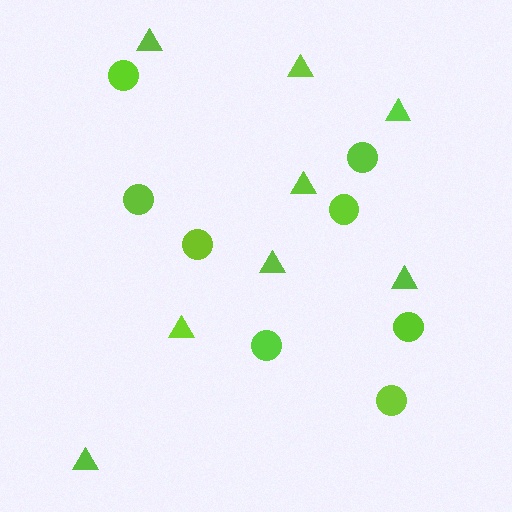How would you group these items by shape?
There are 2 groups: one group of triangles (8) and one group of circles (8).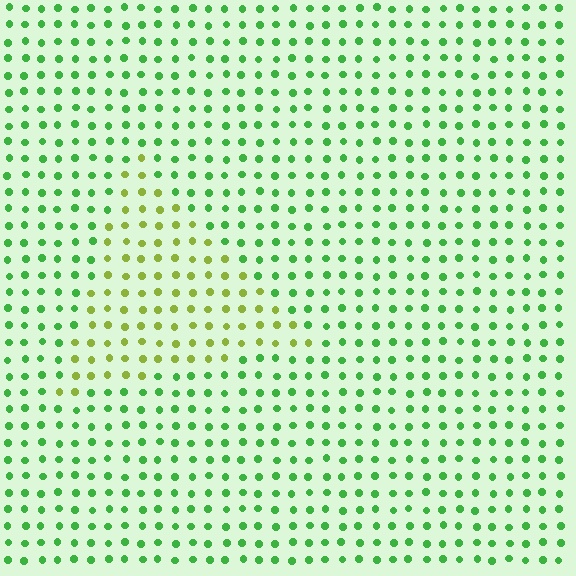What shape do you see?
I see a triangle.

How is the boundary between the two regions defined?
The boundary is defined purely by a slight shift in hue (about 43 degrees). Spacing, size, and orientation are identical on both sides.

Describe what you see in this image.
The image is filled with small green elements in a uniform arrangement. A triangle-shaped region is visible where the elements are tinted to a slightly different hue, forming a subtle color boundary.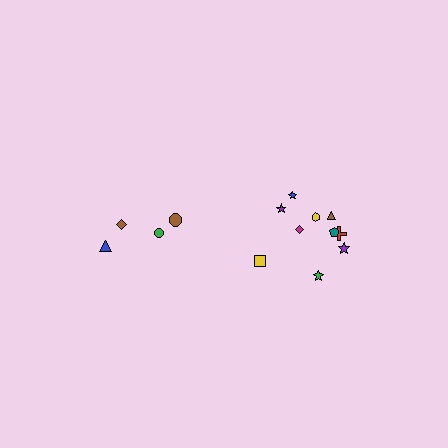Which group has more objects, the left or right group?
The right group.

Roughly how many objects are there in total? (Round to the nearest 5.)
Roughly 15 objects in total.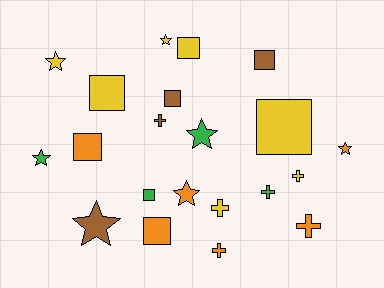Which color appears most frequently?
Yellow, with 7 objects.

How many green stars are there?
There are 2 green stars.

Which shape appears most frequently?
Square, with 8 objects.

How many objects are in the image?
There are 21 objects.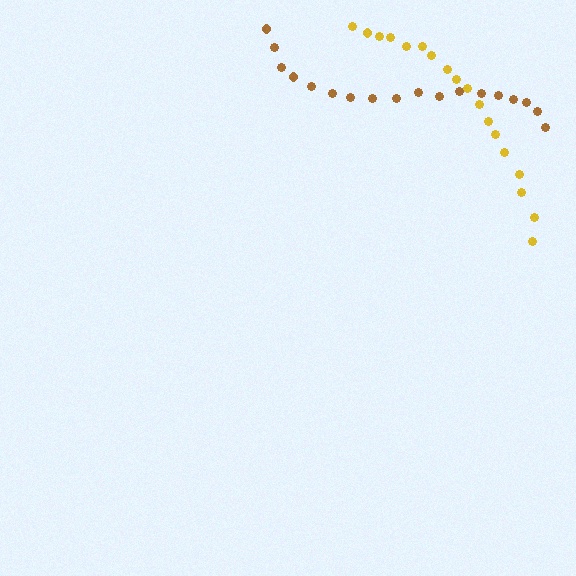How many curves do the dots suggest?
There are 2 distinct paths.